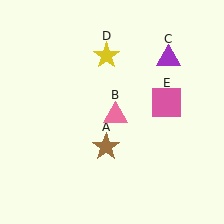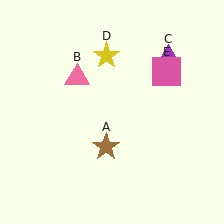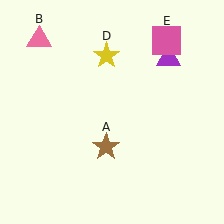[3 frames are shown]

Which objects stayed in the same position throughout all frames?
Brown star (object A) and purple triangle (object C) and yellow star (object D) remained stationary.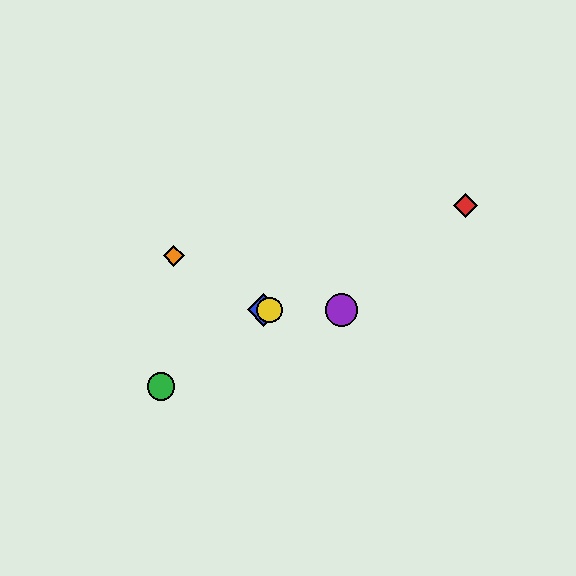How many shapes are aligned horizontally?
3 shapes (the blue diamond, the yellow circle, the purple circle) are aligned horizontally.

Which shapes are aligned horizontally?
The blue diamond, the yellow circle, the purple circle are aligned horizontally.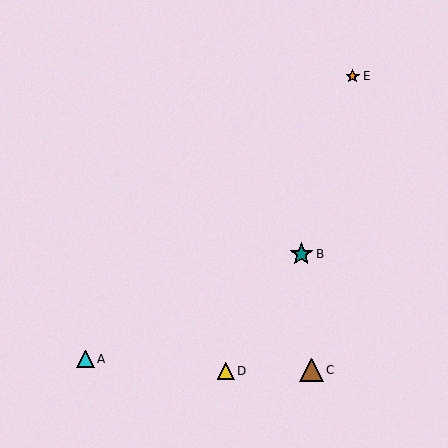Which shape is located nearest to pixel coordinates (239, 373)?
The yellow triangle (labeled D) at (226, 371) is nearest to that location.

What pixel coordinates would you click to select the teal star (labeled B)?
Click at (301, 254) to select the teal star B.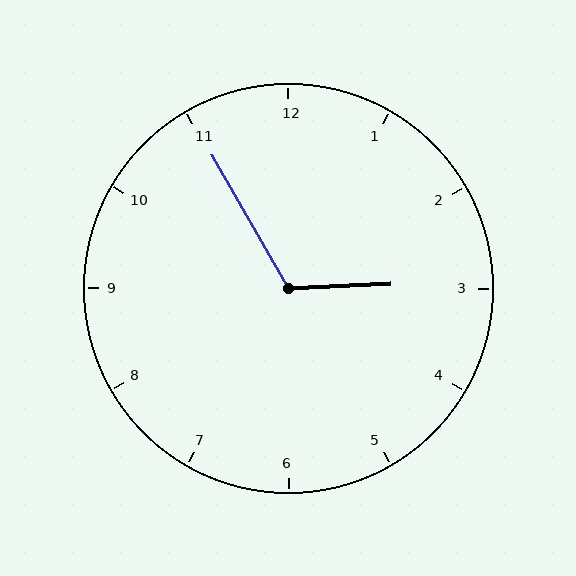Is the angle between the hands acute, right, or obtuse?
It is obtuse.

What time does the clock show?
2:55.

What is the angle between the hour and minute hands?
Approximately 118 degrees.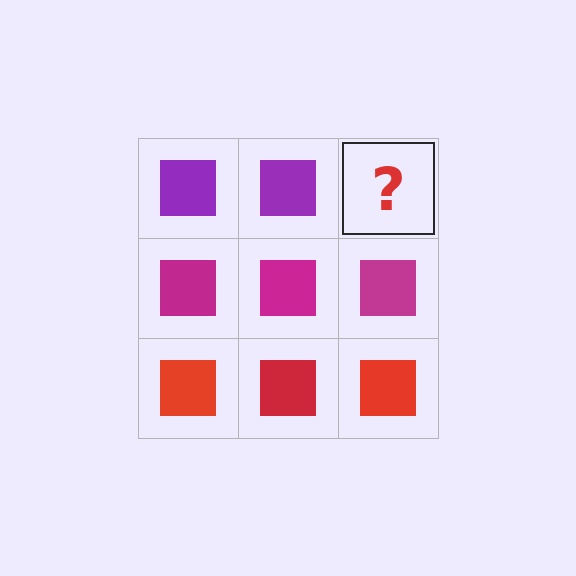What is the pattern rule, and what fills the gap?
The rule is that each row has a consistent color. The gap should be filled with a purple square.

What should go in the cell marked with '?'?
The missing cell should contain a purple square.